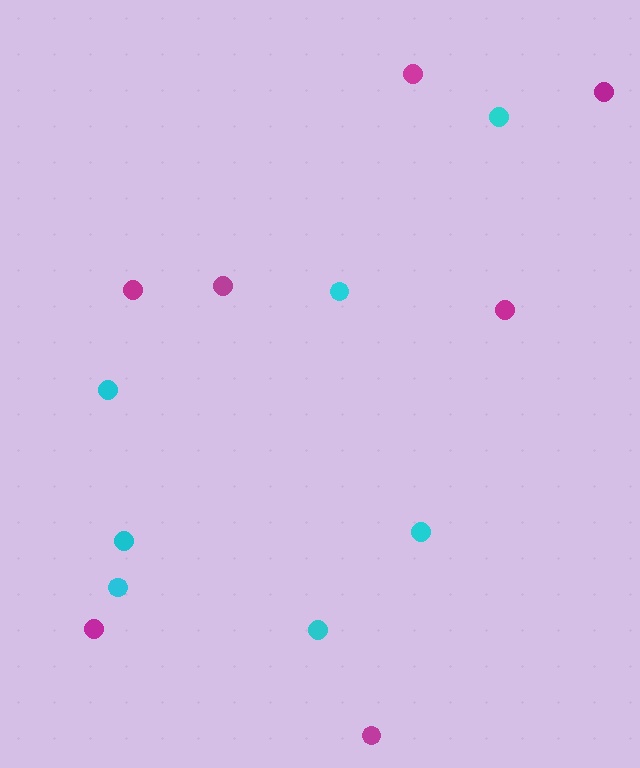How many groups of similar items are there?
There are 2 groups: one group of cyan circles (7) and one group of magenta circles (7).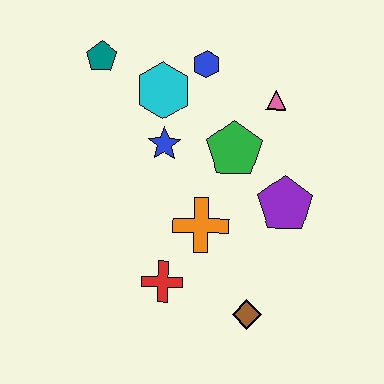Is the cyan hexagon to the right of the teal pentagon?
Yes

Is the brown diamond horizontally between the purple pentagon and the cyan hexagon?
Yes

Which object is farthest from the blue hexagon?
The brown diamond is farthest from the blue hexagon.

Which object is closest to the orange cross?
The red cross is closest to the orange cross.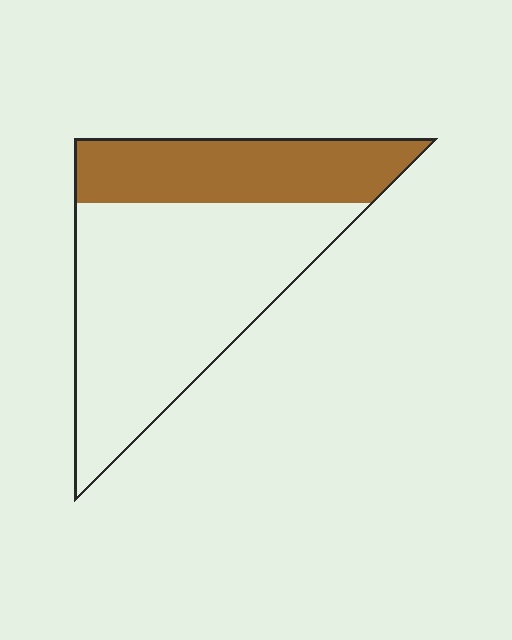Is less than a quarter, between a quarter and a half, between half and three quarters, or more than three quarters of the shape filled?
Between a quarter and a half.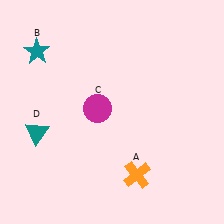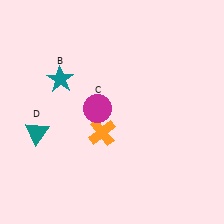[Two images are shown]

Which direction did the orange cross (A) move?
The orange cross (A) moved up.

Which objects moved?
The objects that moved are: the orange cross (A), the teal star (B).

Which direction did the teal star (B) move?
The teal star (B) moved down.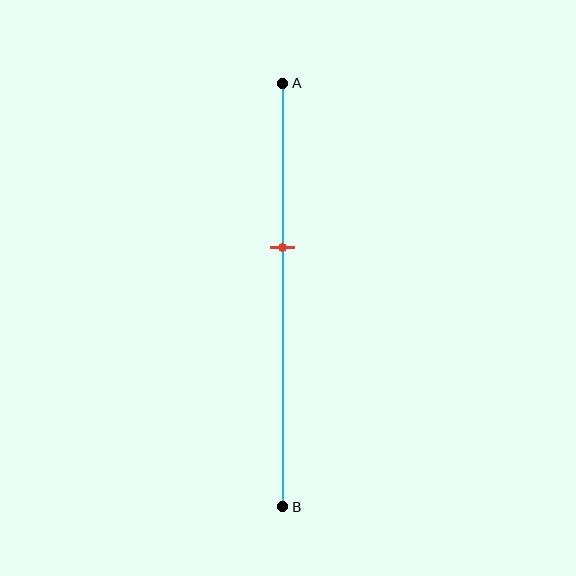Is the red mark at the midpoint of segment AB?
No, the mark is at about 40% from A, not at the 50% midpoint.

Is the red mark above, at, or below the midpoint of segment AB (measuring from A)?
The red mark is above the midpoint of segment AB.